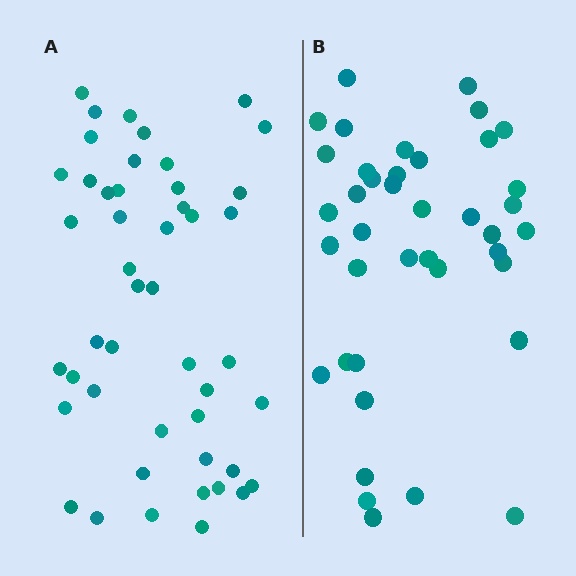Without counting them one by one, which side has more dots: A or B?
Region A (the left region) has more dots.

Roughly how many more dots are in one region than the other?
Region A has roughly 8 or so more dots than region B.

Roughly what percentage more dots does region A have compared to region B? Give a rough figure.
About 20% more.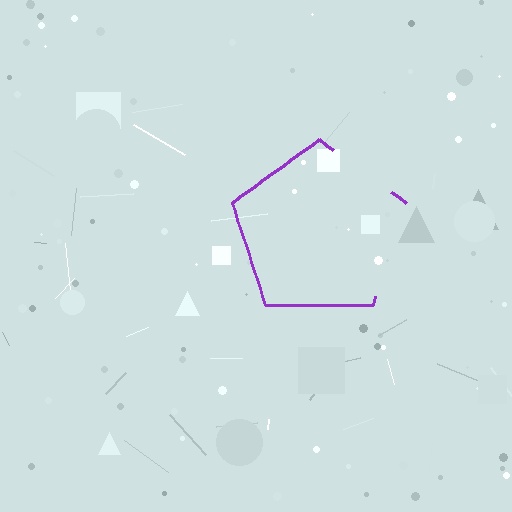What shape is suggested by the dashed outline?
The dashed outline suggests a pentagon.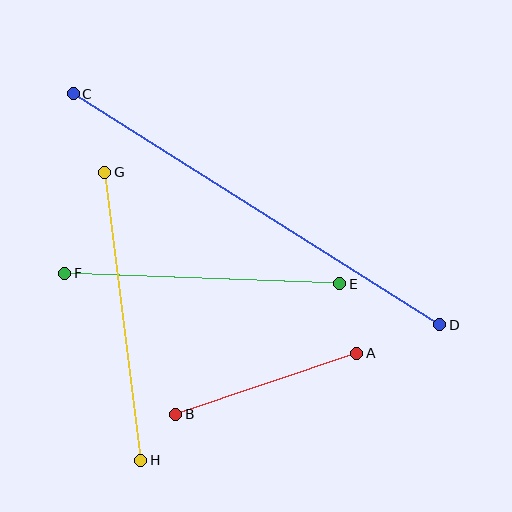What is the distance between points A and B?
The distance is approximately 191 pixels.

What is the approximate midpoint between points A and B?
The midpoint is at approximately (266, 384) pixels.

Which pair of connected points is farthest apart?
Points C and D are farthest apart.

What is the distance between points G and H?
The distance is approximately 290 pixels.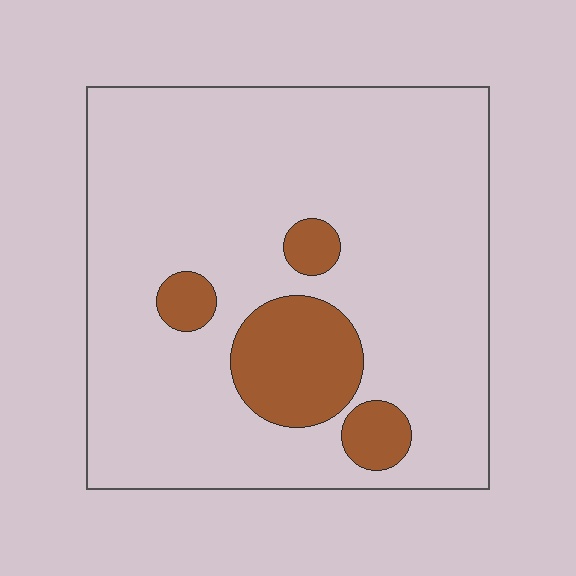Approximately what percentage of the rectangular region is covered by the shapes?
Approximately 15%.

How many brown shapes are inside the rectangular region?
4.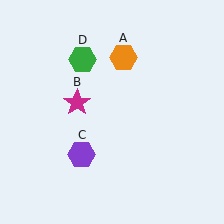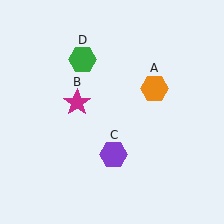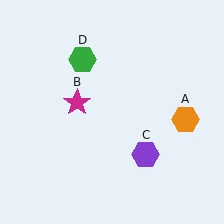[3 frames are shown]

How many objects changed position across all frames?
2 objects changed position: orange hexagon (object A), purple hexagon (object C).